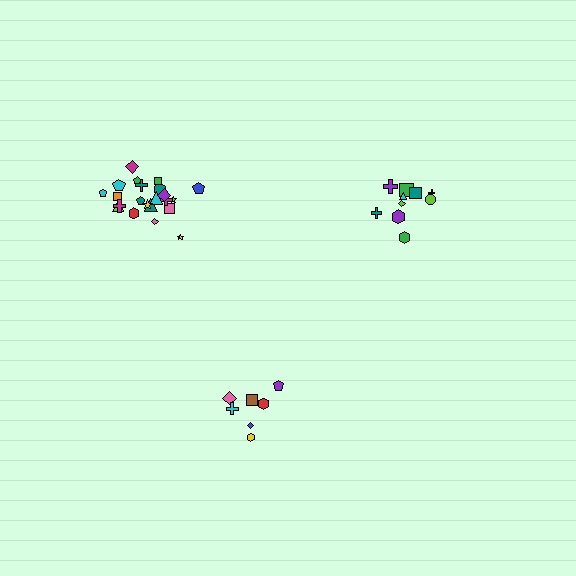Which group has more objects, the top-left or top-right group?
The top-left group.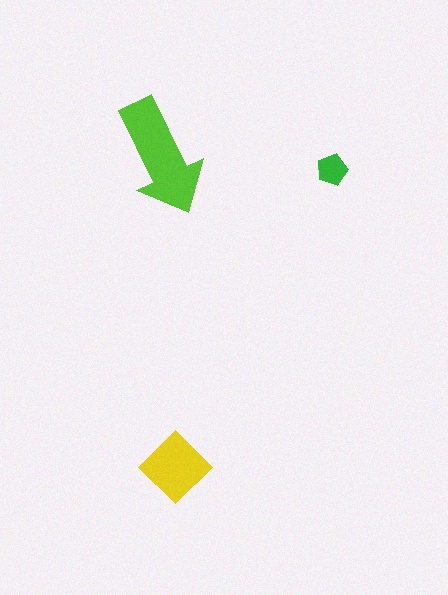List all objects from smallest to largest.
The green pentagon, the yellow diamond, the lime arrow.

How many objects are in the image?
There are 3 objects in the image.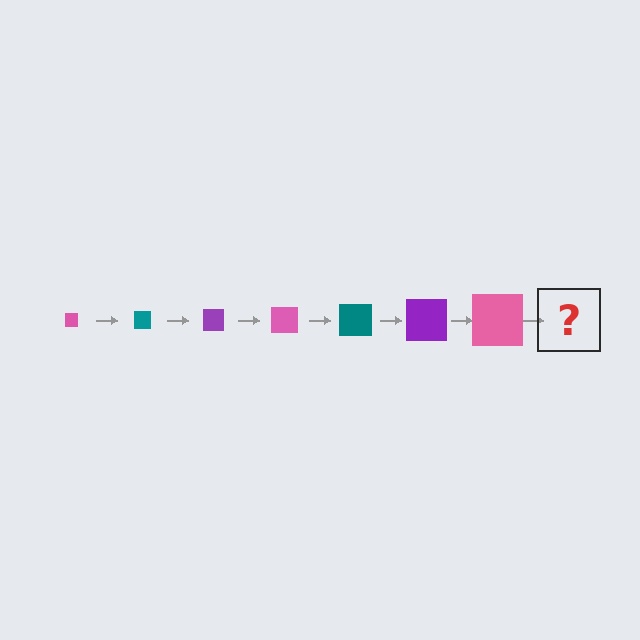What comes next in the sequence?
The next element should be a teal square, larger than the previous one.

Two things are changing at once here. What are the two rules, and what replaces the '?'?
The two rules are that the square grows larger each step and the color cycles through pink, teal, and purple. The '?' should be a teal square, larger than the previous one.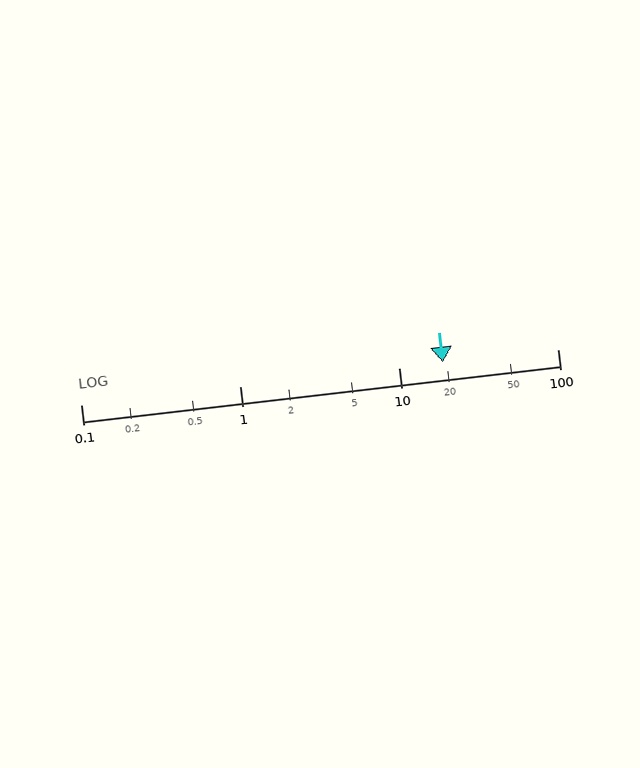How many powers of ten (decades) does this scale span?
The scale spans 3 decades, from 0.1 to 100.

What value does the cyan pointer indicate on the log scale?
The pointer indicates approximately 19.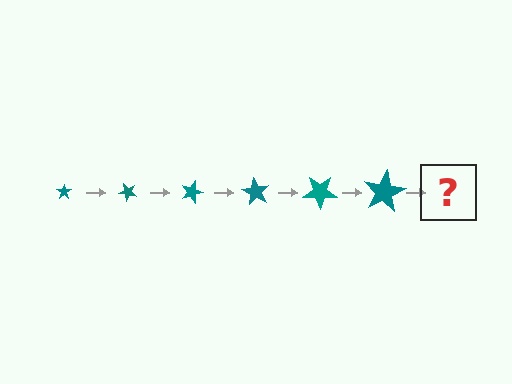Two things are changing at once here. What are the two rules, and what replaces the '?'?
The two rules are that the star grows larger each step and it rotates 45 degrees each step. The '?' should be a star, larger than the previous one and rotated 270 degrees from the start.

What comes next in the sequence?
The next element should be a star, larger than the previous one and rotated 270 degrees from the start.